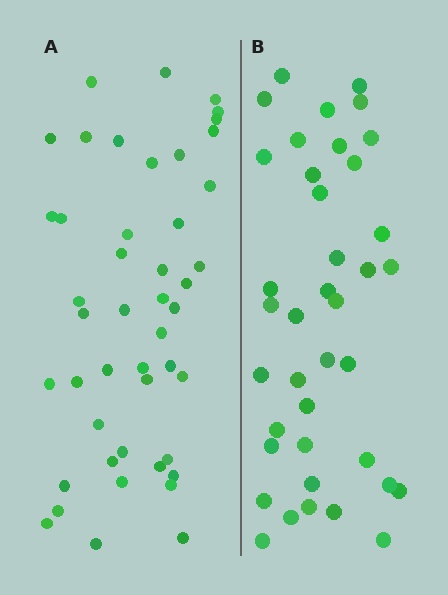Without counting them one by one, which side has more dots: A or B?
Region A (the left region) has more dots.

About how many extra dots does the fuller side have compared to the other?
Region A has roughly 8 or so more dots than region B.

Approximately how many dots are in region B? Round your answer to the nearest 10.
About 40 dots. (The exact count is 39, which rounds to 40.)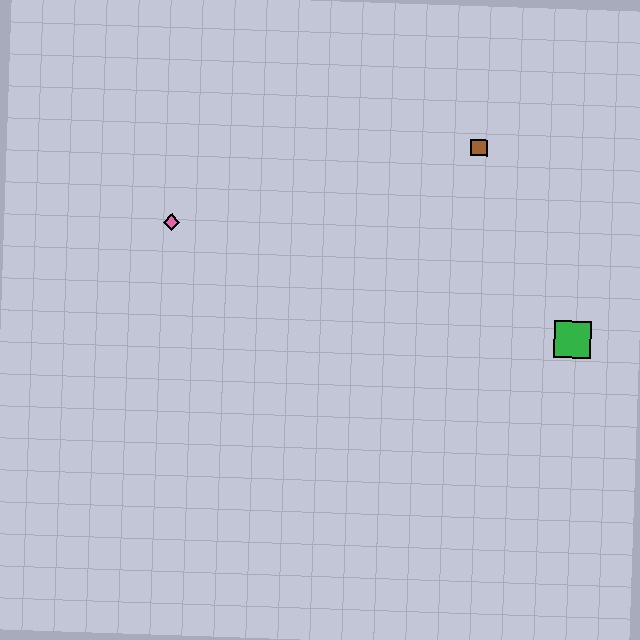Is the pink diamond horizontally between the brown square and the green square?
No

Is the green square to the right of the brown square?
Yes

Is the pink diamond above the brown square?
No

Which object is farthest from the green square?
The pink diamond is farthest from the green square.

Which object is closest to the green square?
The brown square is closest to the green square.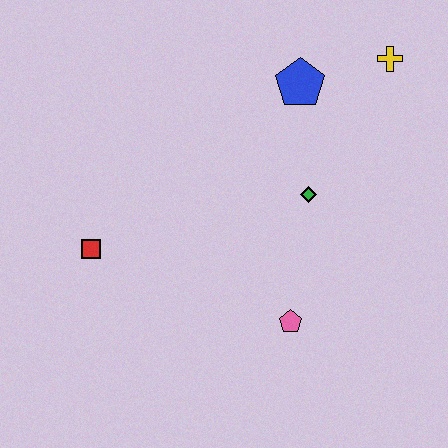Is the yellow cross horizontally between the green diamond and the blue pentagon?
No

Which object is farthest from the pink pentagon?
The yellow cross is farthest from the pink pentagon.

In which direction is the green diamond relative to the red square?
The green diamond is to the right of the red square.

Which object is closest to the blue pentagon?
The yellow cross is closest to the blue pentagon.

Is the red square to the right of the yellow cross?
No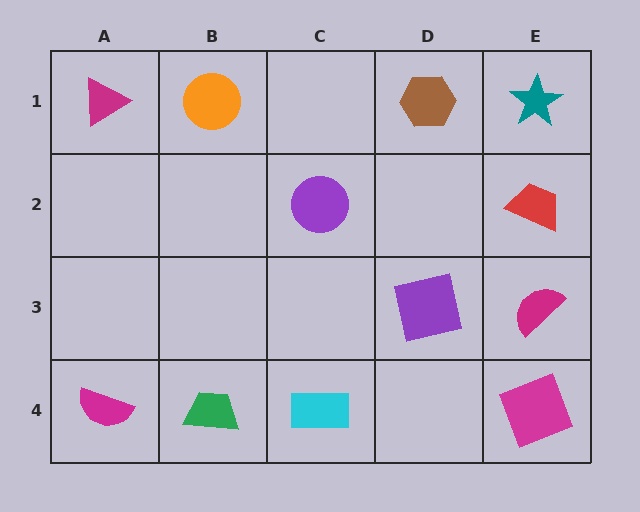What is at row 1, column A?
A magenta triangle.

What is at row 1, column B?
An orange circle.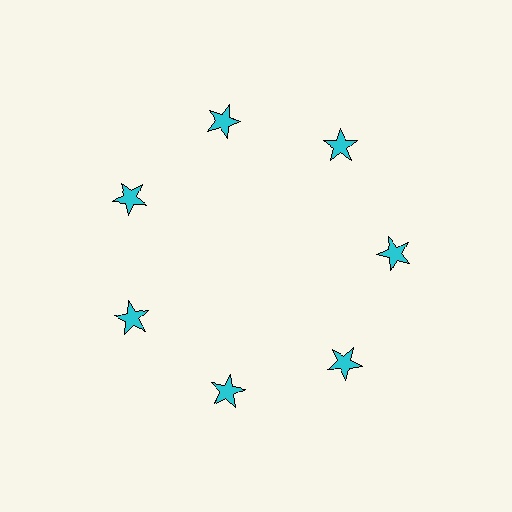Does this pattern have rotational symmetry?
Yes, this pattern has 7-fold rotational symmetry. It looks the same after rotating 51 degrees around the center.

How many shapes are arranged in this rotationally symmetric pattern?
There are 7 shapes, arranged in 7 groups of 1.